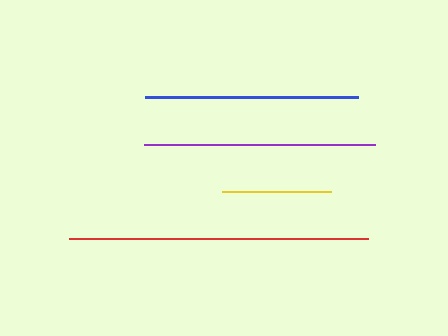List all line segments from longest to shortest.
From longest to shortest: red, purple, blue, yellow.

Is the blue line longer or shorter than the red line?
The red line is longer than the blue line.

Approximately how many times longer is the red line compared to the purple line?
The red line is approximately 1.3 times the length of the purple line.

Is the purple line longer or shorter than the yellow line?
The purple line is longer than the yellow line.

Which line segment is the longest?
The red line is the longest at approximately 298 pixels.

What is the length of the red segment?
The red segment is approximately 298 pixels long.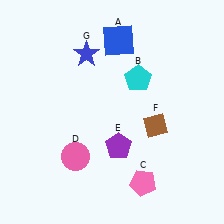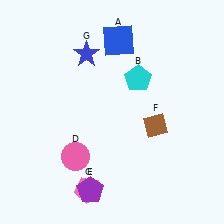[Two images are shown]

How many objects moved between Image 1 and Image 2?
2 objects moved between the two images.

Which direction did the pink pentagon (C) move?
The pink pentagon (C) moved left.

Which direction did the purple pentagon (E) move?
The purple pentagon (E) moved down.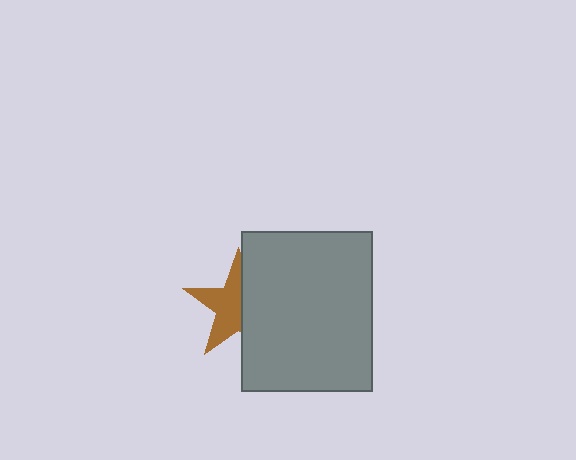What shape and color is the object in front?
The object in front is a gray rectangle.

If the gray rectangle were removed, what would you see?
You would see the complete brown star.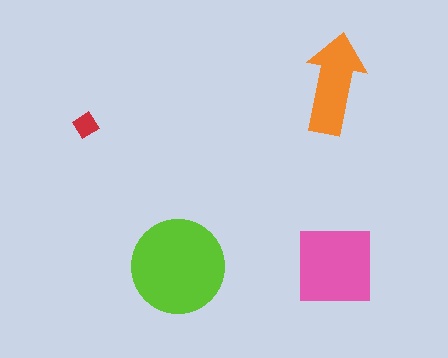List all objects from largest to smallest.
The lime circle, the pink square, the orange arrow, the red diamond.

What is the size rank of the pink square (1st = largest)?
2nd.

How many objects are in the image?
There are 4 objects in the image.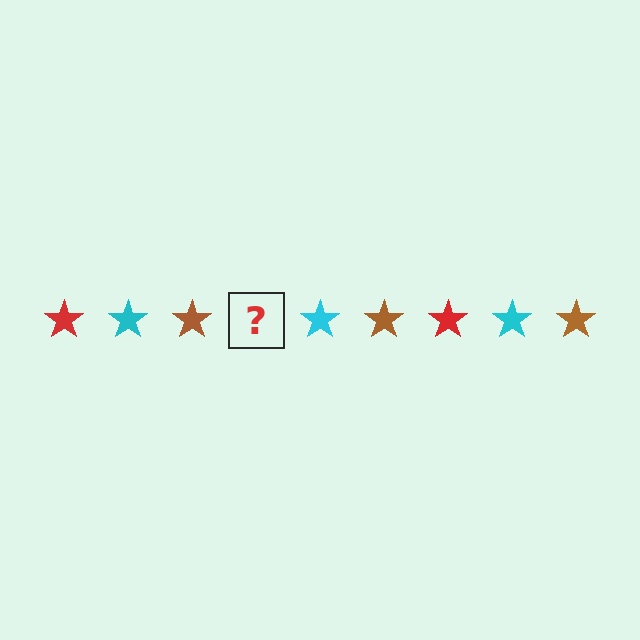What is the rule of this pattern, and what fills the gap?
The rule is that the pattern cycles through red, cyan, brown stars. The gap should be filled with a red star.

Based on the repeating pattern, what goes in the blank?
The blank should be a red star.